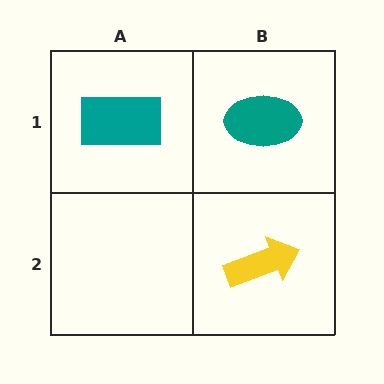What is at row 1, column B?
A teal ellipse.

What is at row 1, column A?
A teal rectangle.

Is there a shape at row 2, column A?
No, that cell is empty.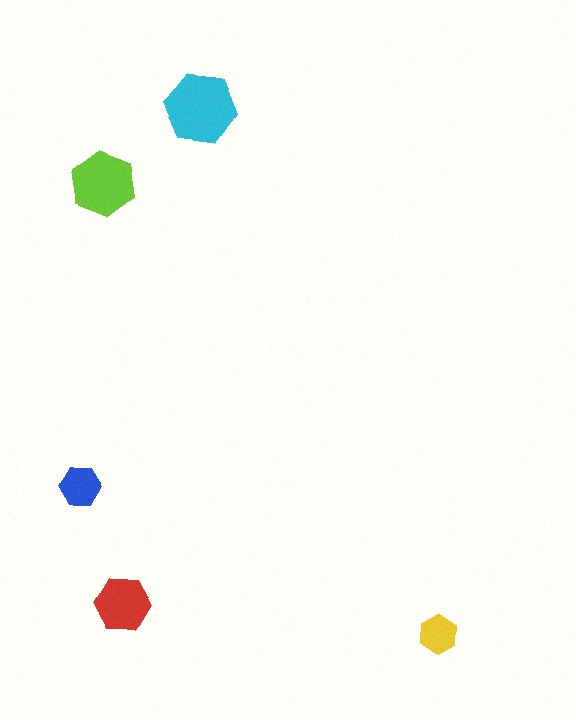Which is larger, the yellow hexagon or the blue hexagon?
The blue one.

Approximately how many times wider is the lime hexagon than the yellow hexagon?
About 1.5 times wider.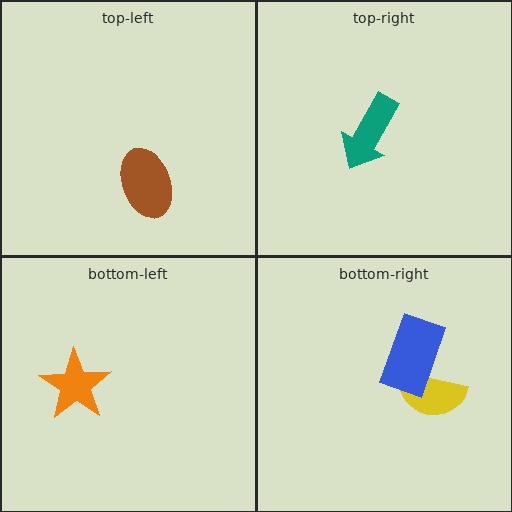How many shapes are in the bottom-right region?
2.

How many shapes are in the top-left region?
1.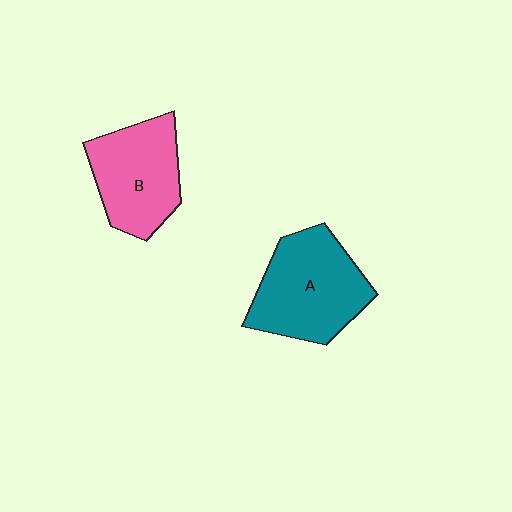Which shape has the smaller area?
Shape B (pink).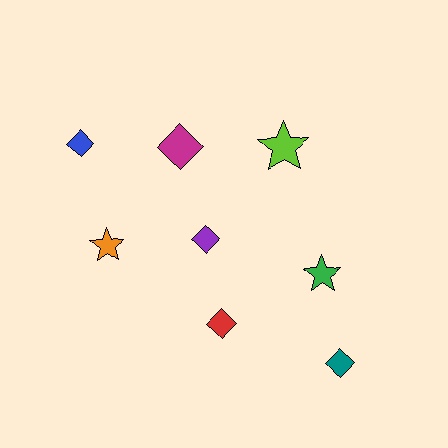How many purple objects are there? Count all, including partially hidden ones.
There is 1 purple object.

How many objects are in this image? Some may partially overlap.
There are 8 objects.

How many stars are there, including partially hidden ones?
There are 3 stars.